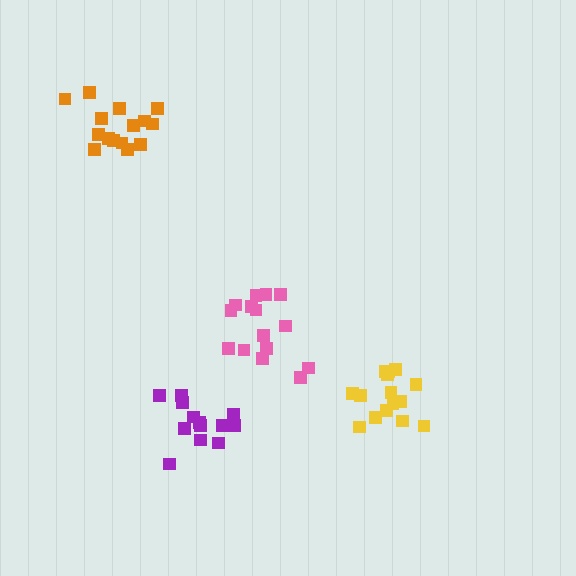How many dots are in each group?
Group 1: 15 dots, Group 2: 15 dots, Group 3: 15 dots, Group 4: 13 dots (58 total).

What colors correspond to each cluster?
The clusters are colored: orange, pink, yellow, purple.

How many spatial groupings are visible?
There are 4 spatial groupings.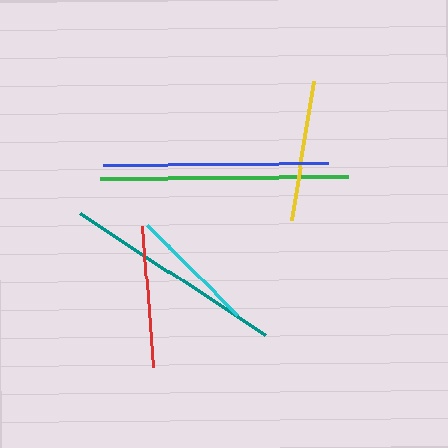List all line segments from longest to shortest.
From longest to shortest: green, blue, teal, red, yellow, cyan.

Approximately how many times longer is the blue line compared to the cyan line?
The blue line is approximately 1.8 times the length of the cyan line.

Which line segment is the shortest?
The cyan line is the shortest at approximately 127 pixels.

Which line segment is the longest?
The green line is the longest at approximately 248 pixels.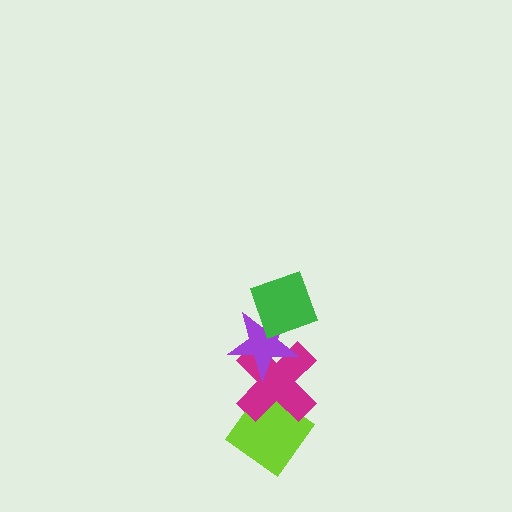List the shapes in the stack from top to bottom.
From top to bottom: the green diamond, the purple star, the magenta cross, the lime diamond.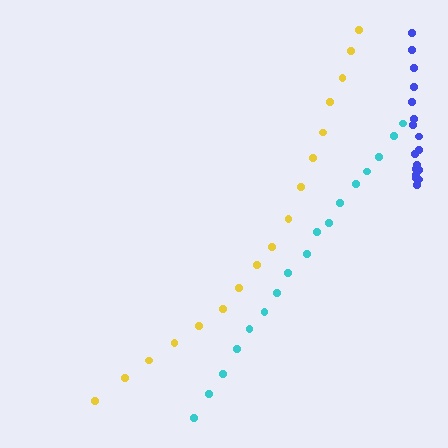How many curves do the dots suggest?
There are 3 distinct paths.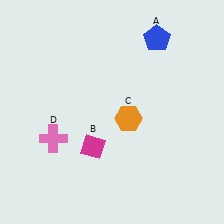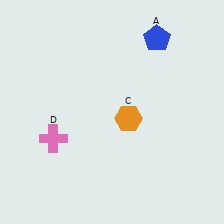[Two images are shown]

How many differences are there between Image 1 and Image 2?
There is 1 difference between the two images.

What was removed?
The magenta diamond (B) was removed in Image 2.